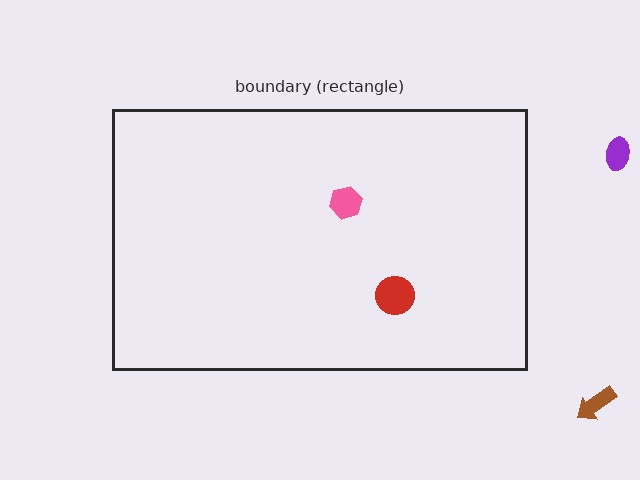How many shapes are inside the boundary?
2 inside, 2 outside.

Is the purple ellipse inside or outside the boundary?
Outside.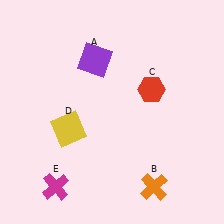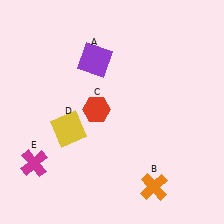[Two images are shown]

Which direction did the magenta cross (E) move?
The magenta cross (E) moved up.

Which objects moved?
The objects that moved are: the red hexagon (C), the magenta cross (E).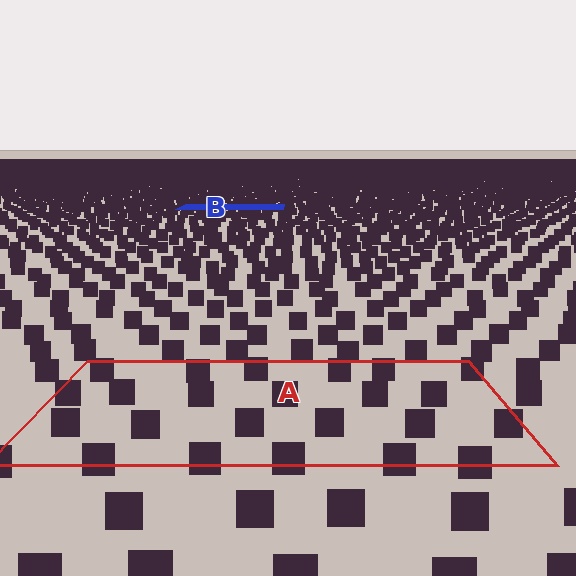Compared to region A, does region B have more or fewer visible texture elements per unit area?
Region B has more texture elements per unit area — they are packed more densely because it is farther away.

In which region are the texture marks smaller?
The texture marks are smaller in region B, because it is farther away.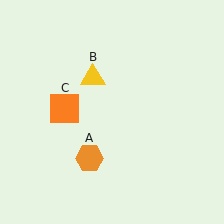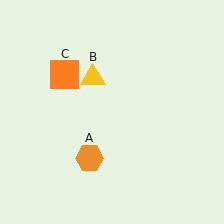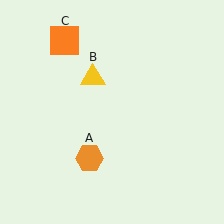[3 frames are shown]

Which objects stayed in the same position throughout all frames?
Orange hexagon (object A) and yellow triangle (object B) remained stationary.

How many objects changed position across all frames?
1 object changed position: orange square (object C).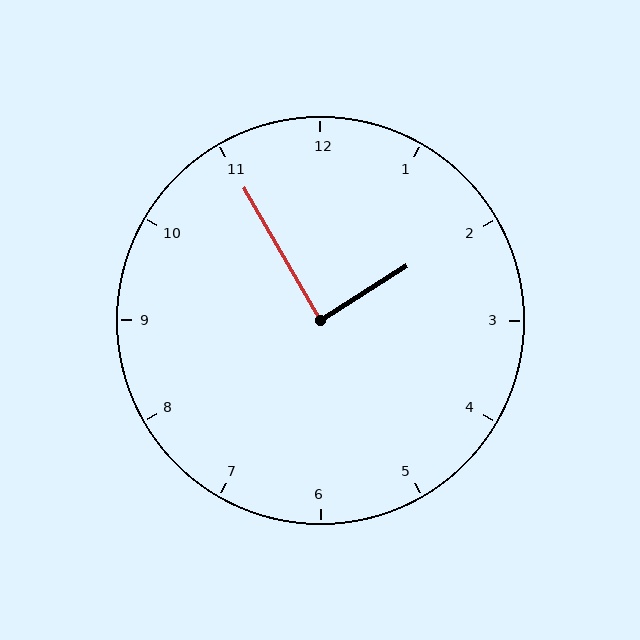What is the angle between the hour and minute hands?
Approximately 88 degrees.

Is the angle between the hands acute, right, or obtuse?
It is right.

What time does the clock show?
1:55.